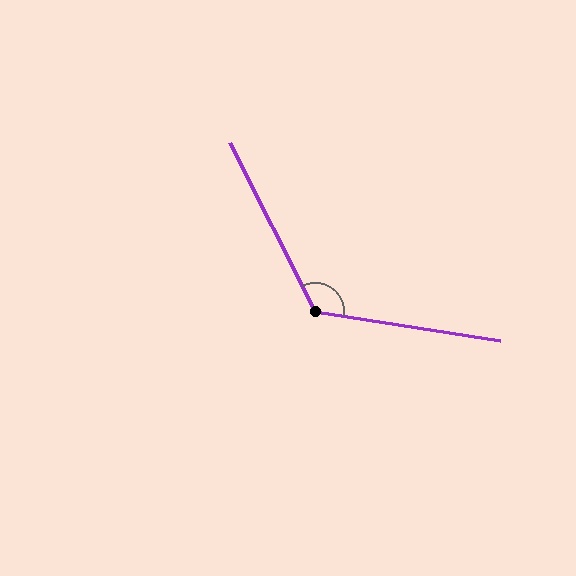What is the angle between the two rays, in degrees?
Approximately 126 degrees.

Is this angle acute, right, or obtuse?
It is obtuse.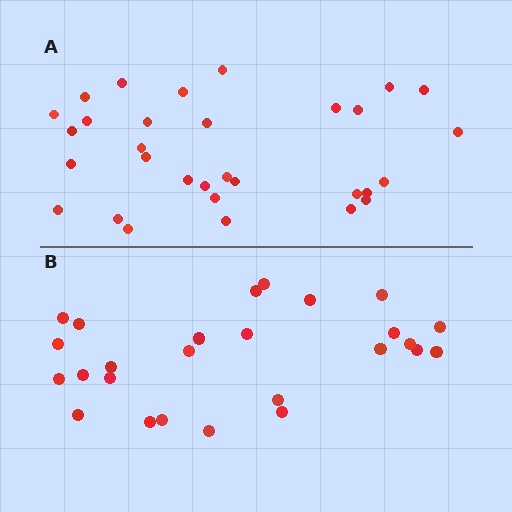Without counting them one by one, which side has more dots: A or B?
Region A (the top region) has more dots.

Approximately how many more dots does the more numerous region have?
Region A has about 5 more dots than region B.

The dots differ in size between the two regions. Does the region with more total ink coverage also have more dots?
No. Region B has more total ink coverage because its dots are larger, but region A actually contains more individual dots. Total area can be misleading — the number of items is what matters here.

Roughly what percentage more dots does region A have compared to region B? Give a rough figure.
About 20% more.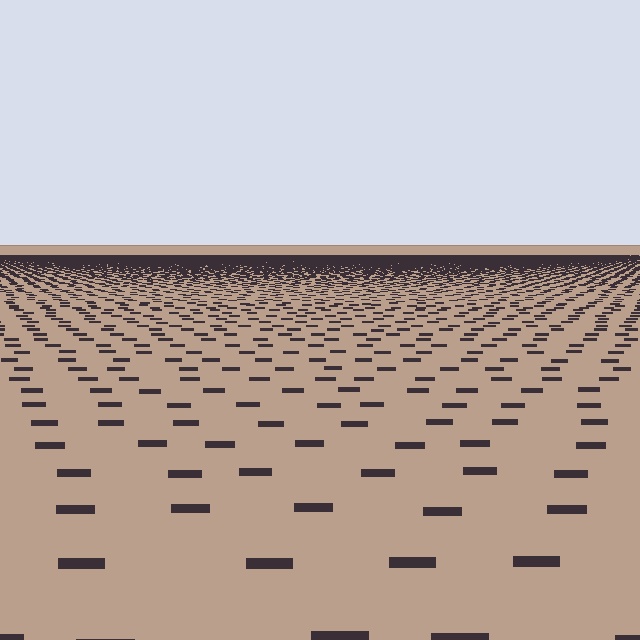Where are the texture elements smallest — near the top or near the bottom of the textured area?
Near the top.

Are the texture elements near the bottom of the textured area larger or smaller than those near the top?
Larger. Near the bottom, elements are closer to the viewer and appear at a bigger on-screen size.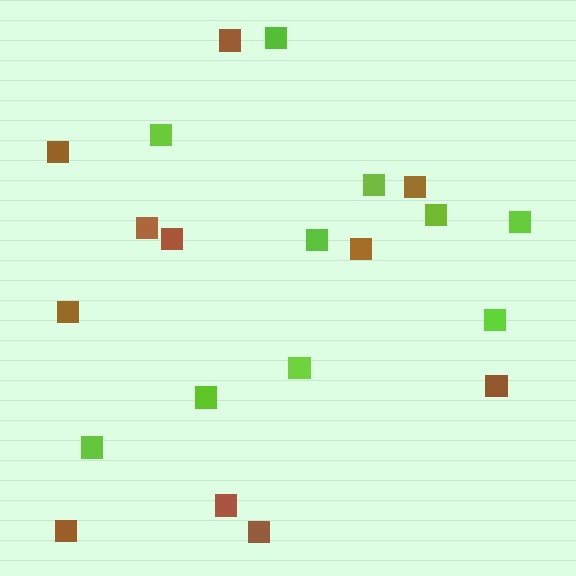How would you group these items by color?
There are 2 groups: one group of brown squares (11) and one group of lime squares (10).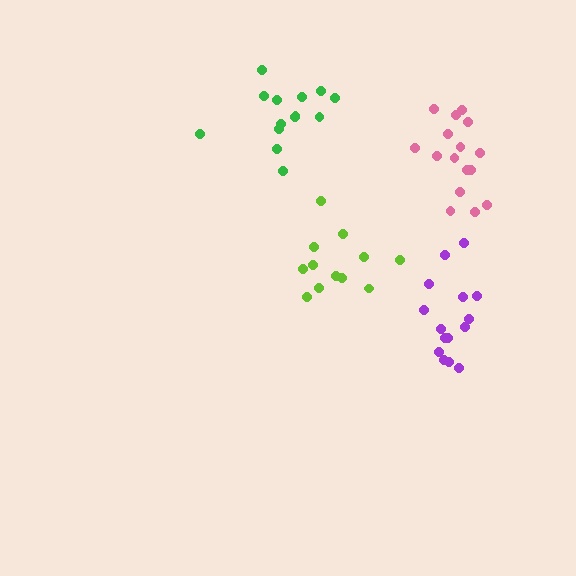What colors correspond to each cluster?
The clusters are colored: lime, pink, green, purple.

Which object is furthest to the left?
The green cluster is leftmost.